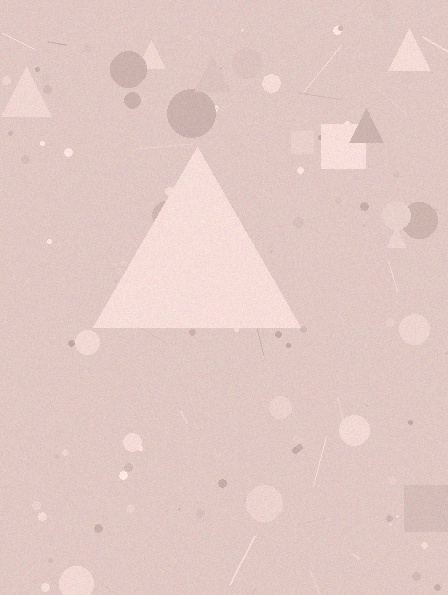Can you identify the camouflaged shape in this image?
The camouflaged shape is a triangle.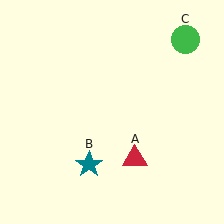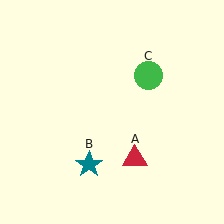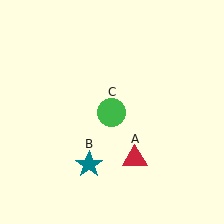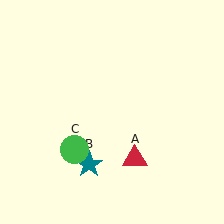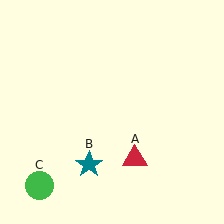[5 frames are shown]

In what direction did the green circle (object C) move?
The green circle (object C) moved down and to the left.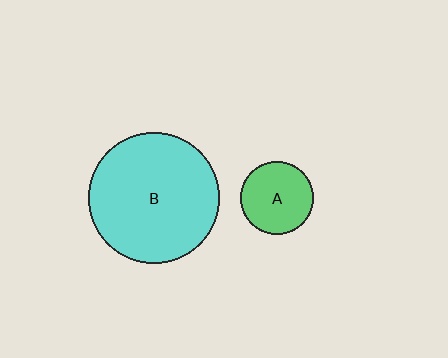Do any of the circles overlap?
No, none of the circles overlap.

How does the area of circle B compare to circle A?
Approximately 3.2 times.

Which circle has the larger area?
Circle B (cyan).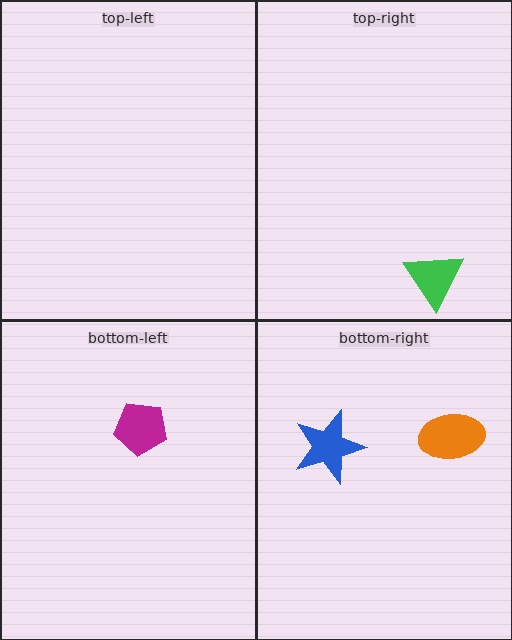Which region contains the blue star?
The bottom-right region.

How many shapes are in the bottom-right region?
2.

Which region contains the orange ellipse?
The bottom-right region.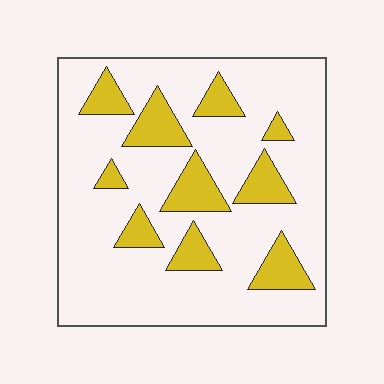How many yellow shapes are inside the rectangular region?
10.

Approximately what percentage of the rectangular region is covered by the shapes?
Approximately 20%.